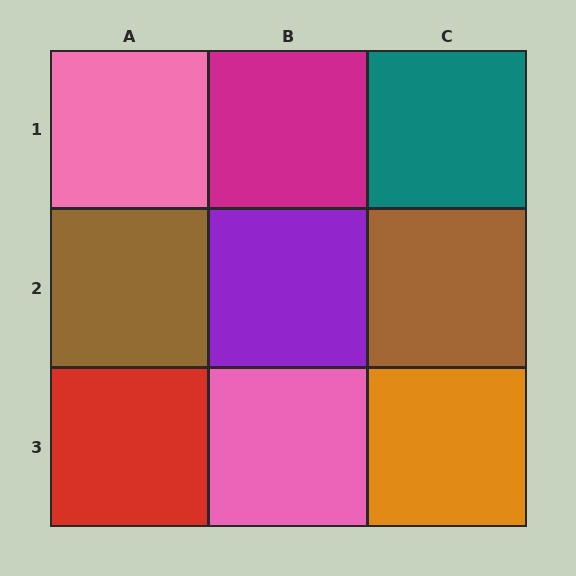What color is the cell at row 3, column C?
Orange.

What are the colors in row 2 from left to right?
Brown, purple, brown.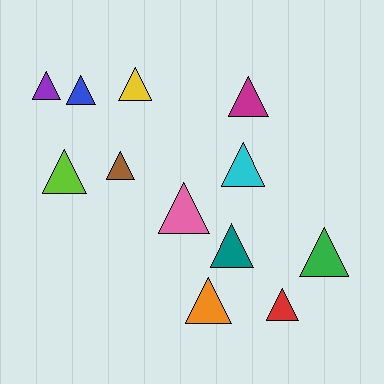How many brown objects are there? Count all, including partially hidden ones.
There is 1 brown object.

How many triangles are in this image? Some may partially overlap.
There are 12 triangles.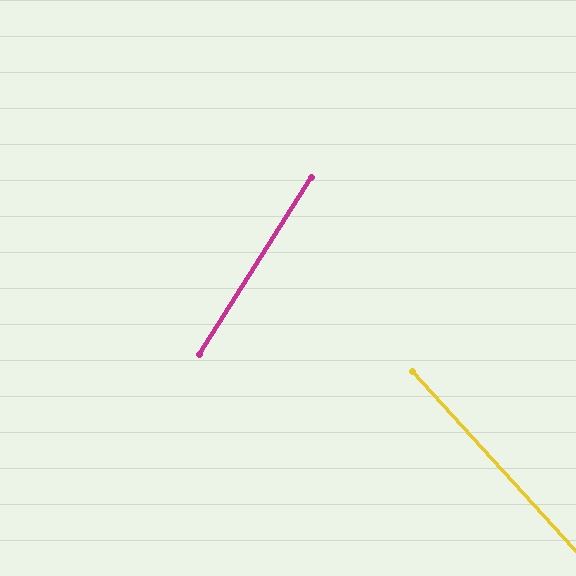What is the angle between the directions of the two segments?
Approximately 74 degrees.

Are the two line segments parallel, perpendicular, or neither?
Neither parallel nor perpendicular — they differ by about 74°.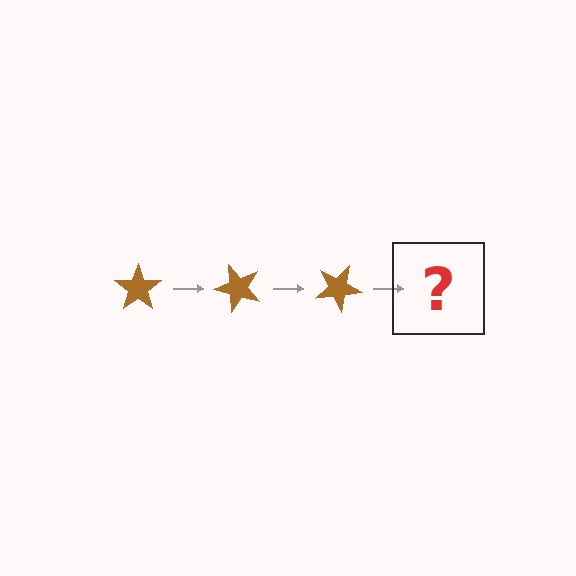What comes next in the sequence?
The next element should be a brown star rotated 150 degrees.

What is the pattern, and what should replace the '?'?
The pattern is that the star rotates 50 degrees each step. The '?' should be a brown star rotated 150 degrees.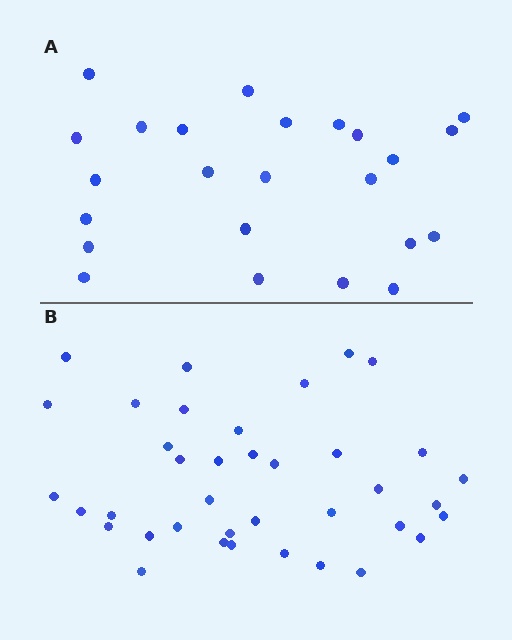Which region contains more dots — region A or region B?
Region B (the bottom region) has more dots.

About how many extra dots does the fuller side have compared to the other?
Region B has approximately 15 more dots than region A.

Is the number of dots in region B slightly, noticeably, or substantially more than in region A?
Region B has substantially more. The ratio is roughly 1.6 to 1.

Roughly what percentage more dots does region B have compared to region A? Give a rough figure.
About 60% more.